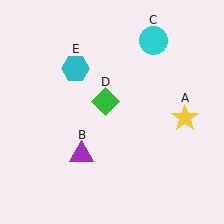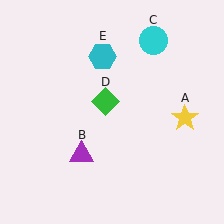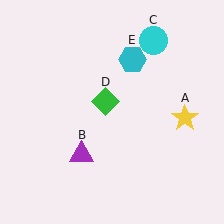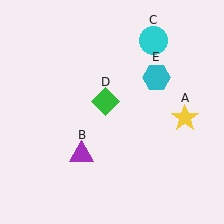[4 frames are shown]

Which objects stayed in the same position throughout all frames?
Yellow star (object A) and purple triangle (object B) and cyan circle (object C) and green diamond (object D) remained stationary.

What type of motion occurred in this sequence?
The cyan hexagon (object E) rotated clockwise around the center of the scene.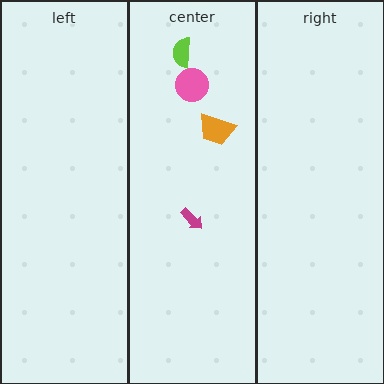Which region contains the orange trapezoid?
The center region.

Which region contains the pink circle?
The center region.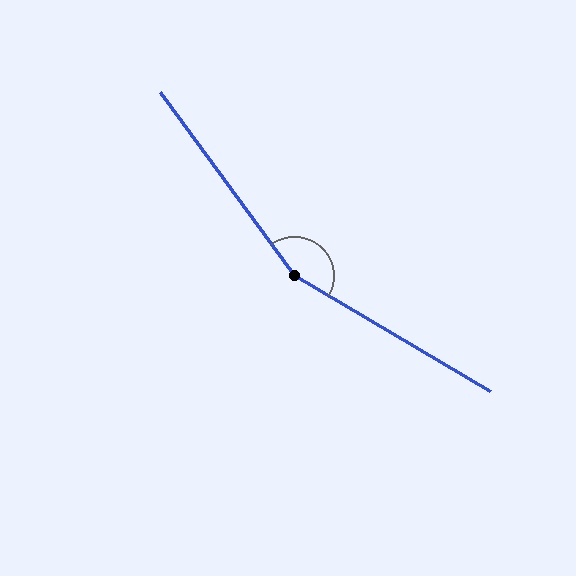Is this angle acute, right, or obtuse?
It is obtuse.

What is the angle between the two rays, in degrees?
Approximately 156 degrees.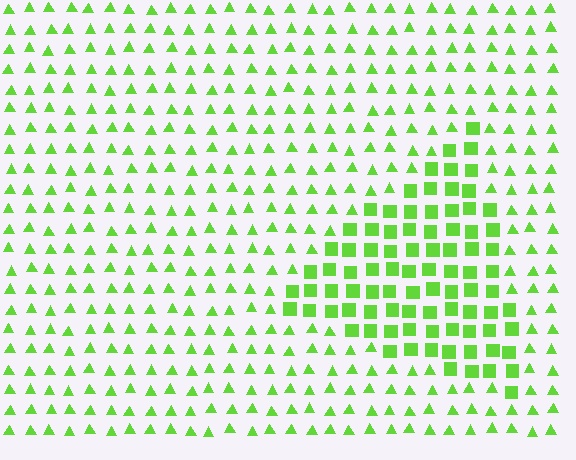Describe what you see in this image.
The image is filled with small lime elements arranged in a uniform grid. A triangle-shaped region contains squares, while the surrounding area contains triangles. The boundary is defined purely by the change in element shape.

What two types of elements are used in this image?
The image uses squares inside the triangle region and triangles outside it.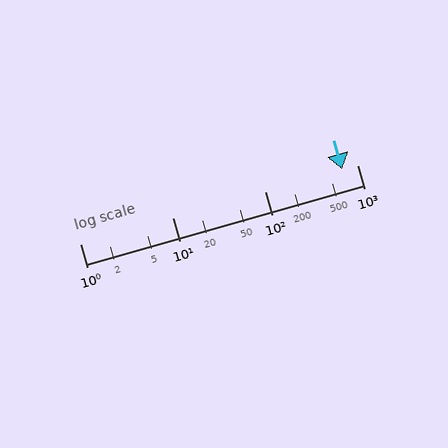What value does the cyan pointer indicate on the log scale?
The pointer indicates approximately 690.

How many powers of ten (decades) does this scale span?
The scale spans 3 decades, from 1 to 1000.